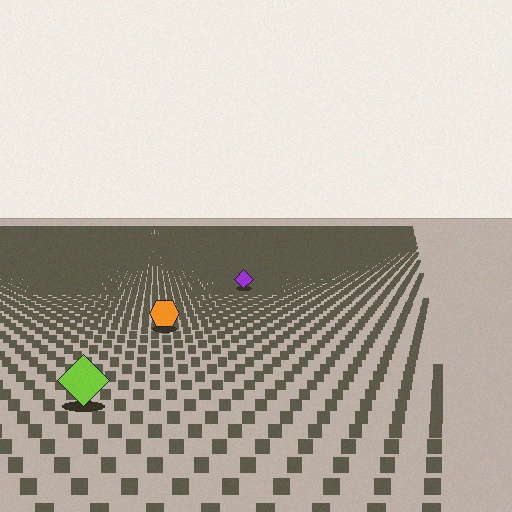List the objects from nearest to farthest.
From nearest to farthest: the lime diamond, the orange hexagon, the purple diamond.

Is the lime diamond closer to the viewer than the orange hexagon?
Yes. The lime diamond is closer — you can tell from the texture gradient: the ground texture is coarser near it.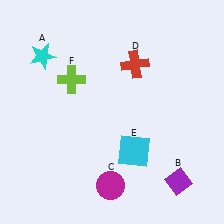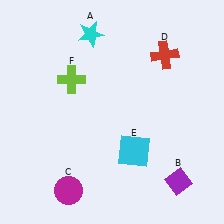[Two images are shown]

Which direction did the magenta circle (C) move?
The magenta circle (C) moved left.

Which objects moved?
The objects that moved are: the cyan star (A), the magenta circle (C), the red cross (D).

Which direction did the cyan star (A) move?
The cyan star (A) moved right.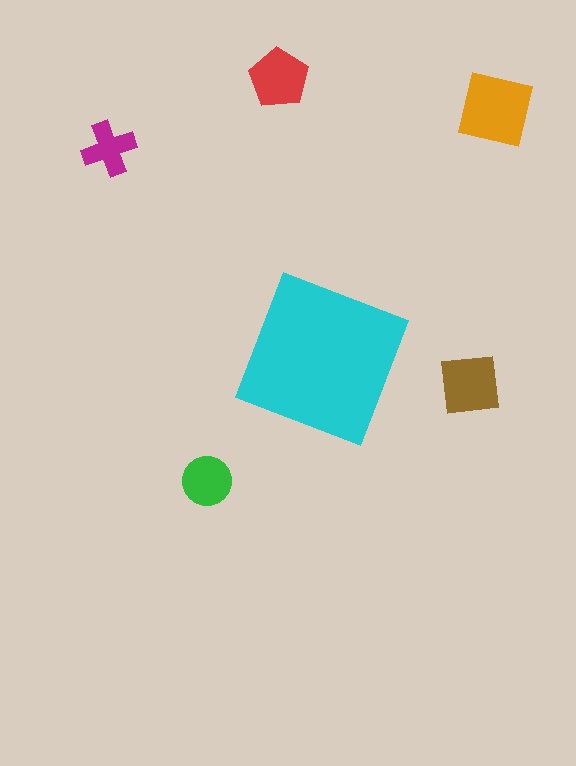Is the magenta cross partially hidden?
No, the magenta cross is fully visible.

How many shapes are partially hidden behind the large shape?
0 shapes are partially hidden.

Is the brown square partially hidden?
No, the brown square is fully visible.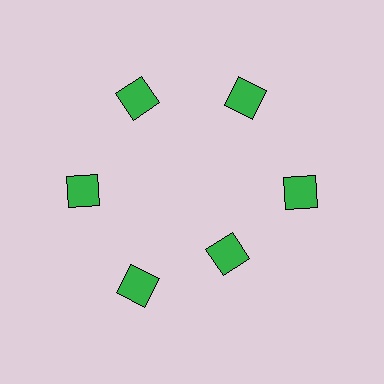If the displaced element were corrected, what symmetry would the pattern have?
It would have 6-fold rotational symmetry — the pattern would map onto itself every 60 degrees.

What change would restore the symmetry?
The symmetry would be restored by moving it outward, back onto the ring so that all 6 squares sit at equal angles and equal distance from the center.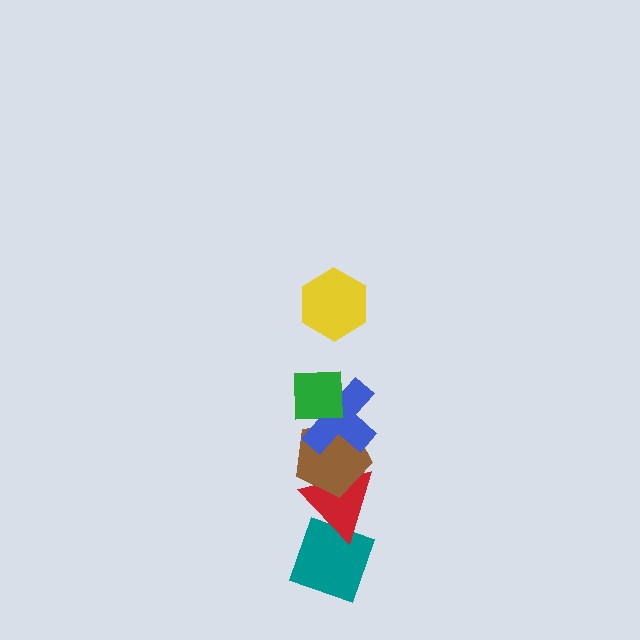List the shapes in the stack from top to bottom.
From top to bottom: the yellow hexagon, the green square, the blue cross, the brown pentagon, the red triangle, the teal diamond.